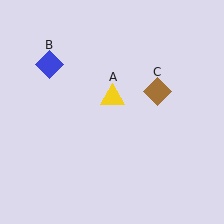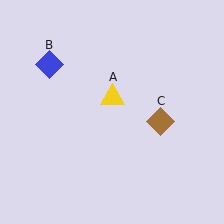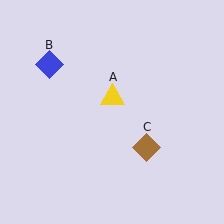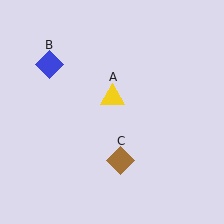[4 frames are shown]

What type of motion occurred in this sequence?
The brown diamond (object C) rotated clockwise around the center of the scene.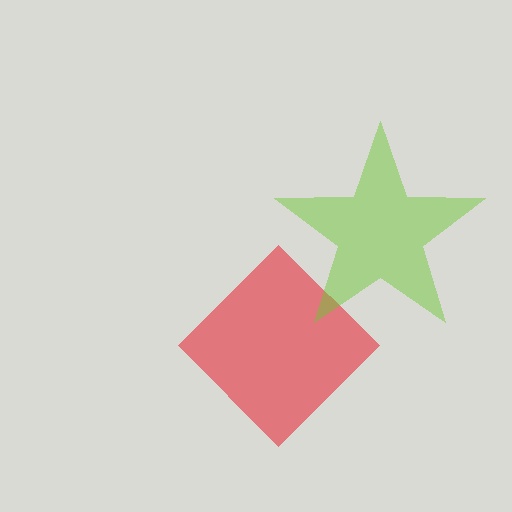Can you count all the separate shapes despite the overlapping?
Yes, there are 2 separate shapes.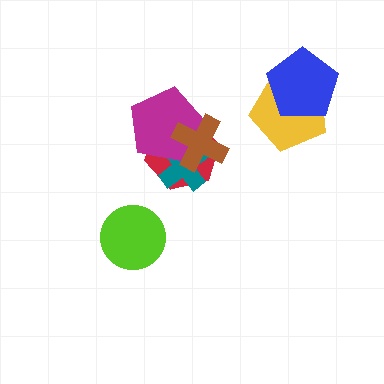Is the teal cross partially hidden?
Yes, it is partially covered by another shape.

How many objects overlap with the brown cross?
3 objects overlap with the brown cross.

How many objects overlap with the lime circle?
0 objects overlap with the lime circle.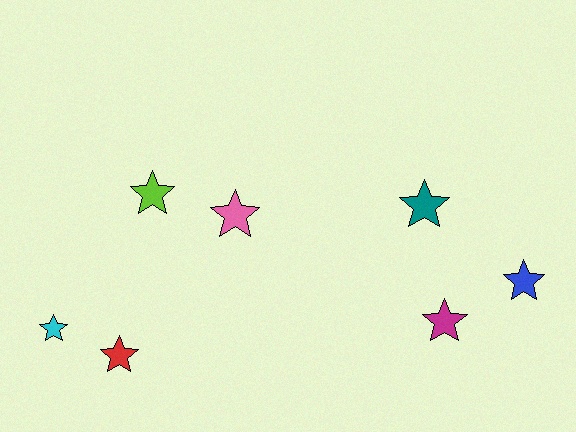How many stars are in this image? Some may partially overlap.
There are 7 stars.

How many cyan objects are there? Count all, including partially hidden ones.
There is 1 cyan object.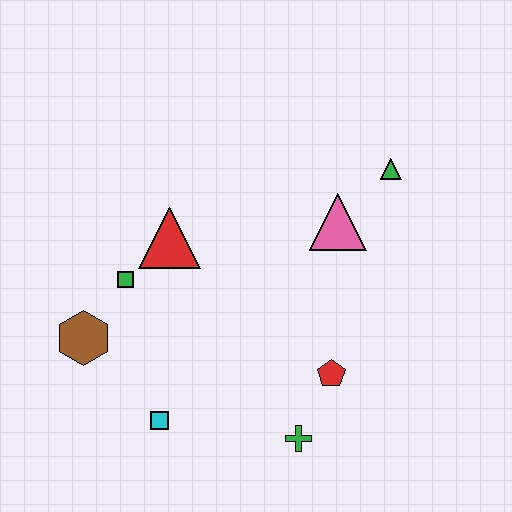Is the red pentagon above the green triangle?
No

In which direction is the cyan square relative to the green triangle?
The cyan square is below the green triangle.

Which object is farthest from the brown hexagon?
The green triangle is farthest from the brown hexagon.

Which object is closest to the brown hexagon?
The green square is closest to the brown hexagon.